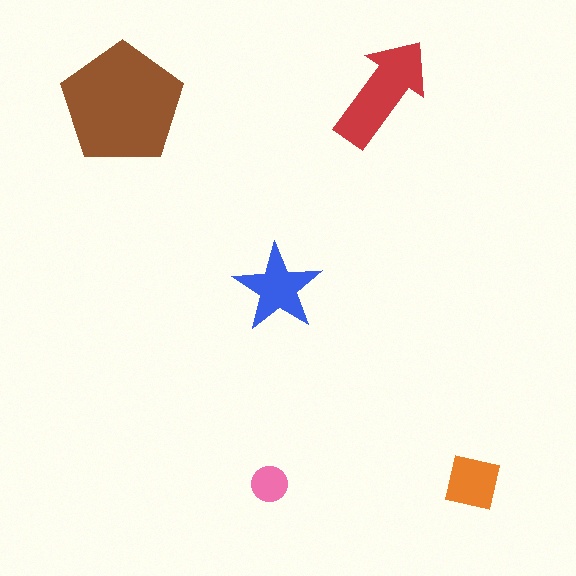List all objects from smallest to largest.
The pink circle, the orange square, the blue star, the red arrow, the brown pentagon.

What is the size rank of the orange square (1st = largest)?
4th.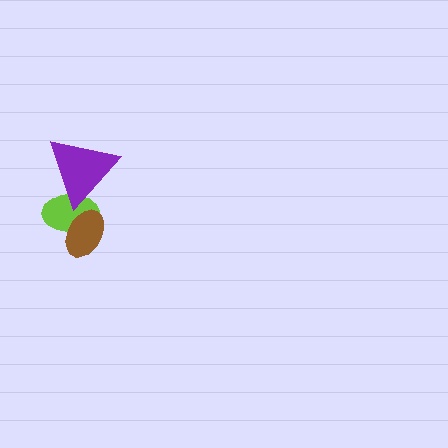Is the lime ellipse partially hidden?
Yes, it is partially covered by another shape.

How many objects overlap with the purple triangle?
1 object overlaps with the purple triangle.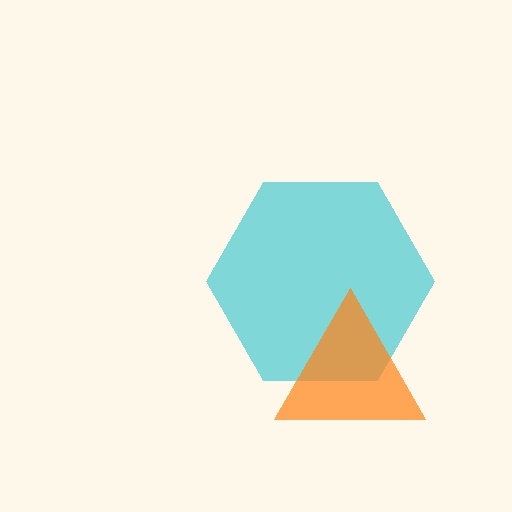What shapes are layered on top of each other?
The layered shapes are: a cyan hexagon, an orange triangle.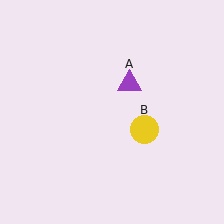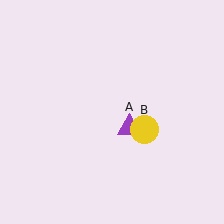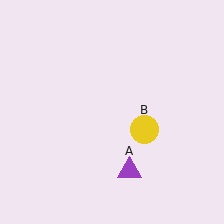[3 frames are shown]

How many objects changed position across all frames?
1 object changed position: purple triangle (object A).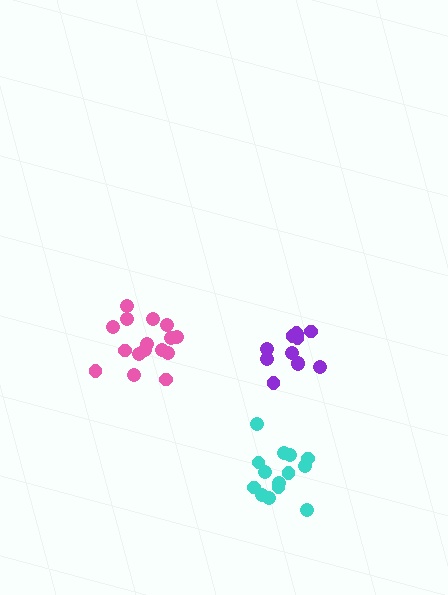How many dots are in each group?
Group 1: 12 dots, Group 2: 16 dots, Group 3: 14 dots (42 total).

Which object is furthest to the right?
The purple cluster is rightmost.